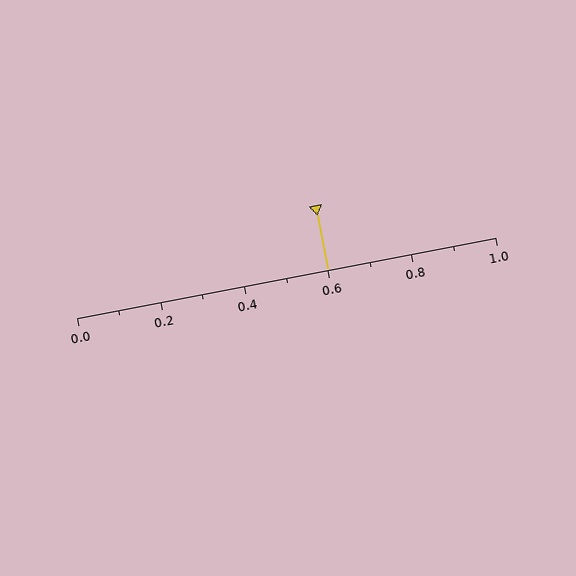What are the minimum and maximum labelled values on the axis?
The axis runs from 0.0 to 1.0.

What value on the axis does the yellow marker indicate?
The marker indicates approximately 0.6.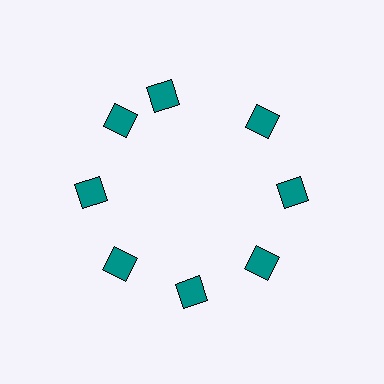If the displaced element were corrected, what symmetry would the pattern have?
It would have 8-fold rotational symmetry — the pattern would map onto itself every 45 degrees.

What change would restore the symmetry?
The symmetry would be restored by rotating it back into even spacing with its neighbors so that all 8 squares sit at equal angles and equal distance from the center.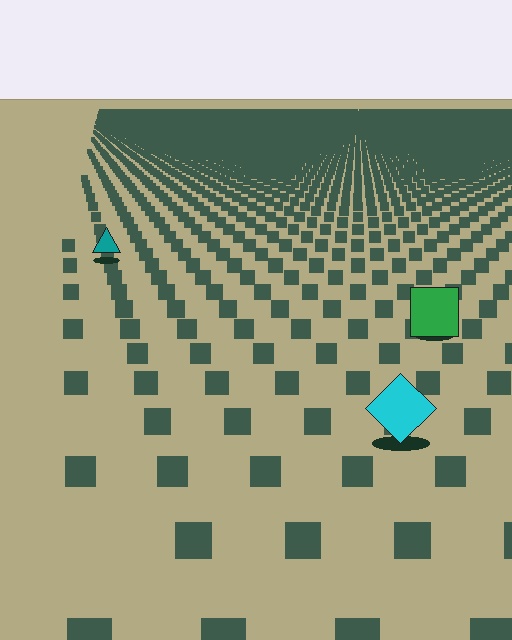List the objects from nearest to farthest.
From nearest to farthest: the cyan diamond, the green square, the teal triangle.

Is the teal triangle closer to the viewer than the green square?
No. The green square is closer — you can tell from the texture gradient: the ground texture is coarser near it.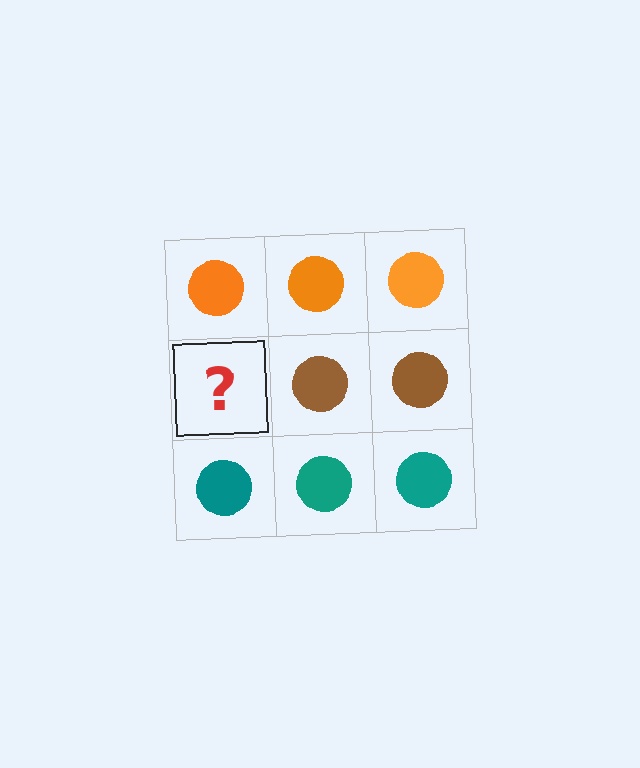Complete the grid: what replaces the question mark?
The question mark should be replaced with a brown circle.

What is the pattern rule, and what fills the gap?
The rule is that each row has a consistent color. The gap should be filled with a brown circle.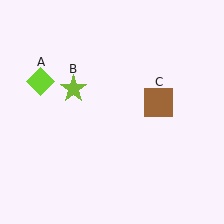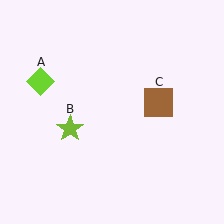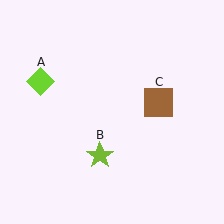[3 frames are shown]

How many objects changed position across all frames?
1 object changed position: lime star (object B).